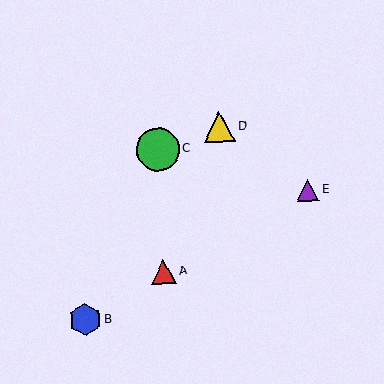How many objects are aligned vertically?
2 objects (A, C) are aligned vertically.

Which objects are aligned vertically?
Objects A, C are aligned vertically.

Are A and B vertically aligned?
No, A is at x≈163 and B is at x≈85.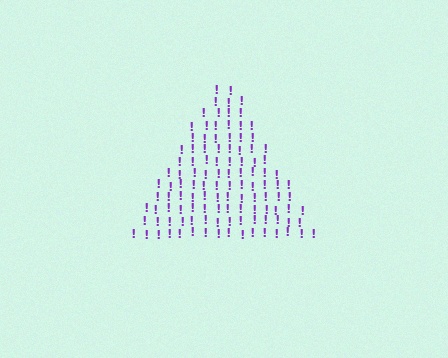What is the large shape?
The large shape is a triangle.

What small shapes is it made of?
It is made of small exclamation marks.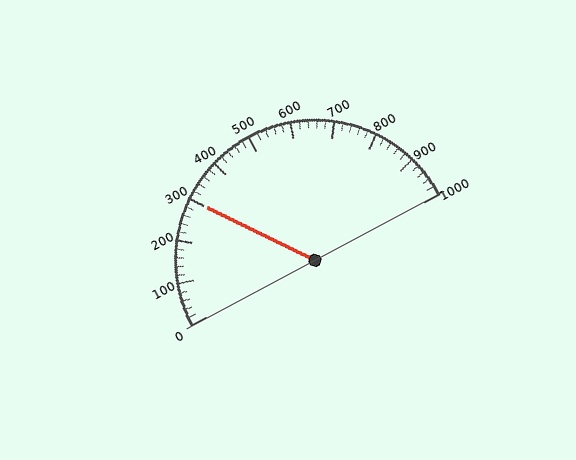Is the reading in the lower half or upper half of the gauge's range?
The reading is in the lower half of the range (0 to 1000).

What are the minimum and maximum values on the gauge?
The gauge ranges from 0 to 1000.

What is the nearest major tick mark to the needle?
The nearest major tick mark is 300.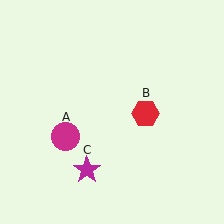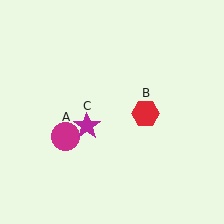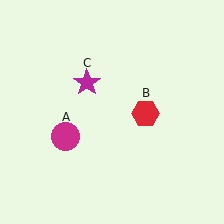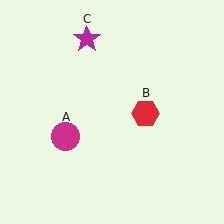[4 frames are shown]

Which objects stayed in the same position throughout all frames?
Magenta circle (object A) and red hexagon (object B) remained stationary.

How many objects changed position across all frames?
1 object changed position: magenta star (object C).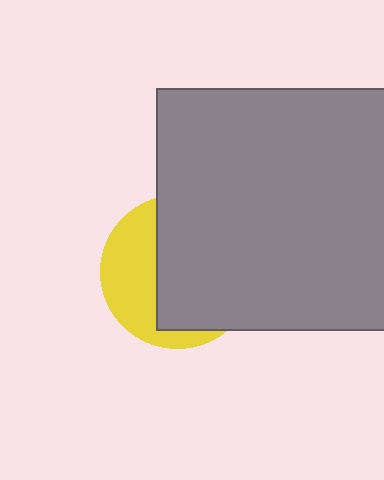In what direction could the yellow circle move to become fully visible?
The yellow circle could move left. That would shift it out from behind the gray square entirely.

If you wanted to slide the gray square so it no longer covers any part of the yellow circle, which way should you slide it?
Slide it right — that is the most direct way to separate the two shapes.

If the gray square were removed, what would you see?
You would see the complete yellow circle.